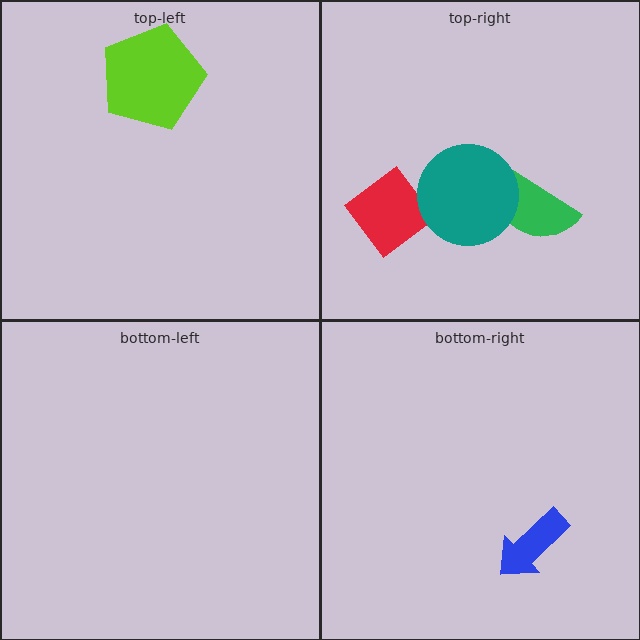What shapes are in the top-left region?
The lime pentagon.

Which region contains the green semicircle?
The top-right region.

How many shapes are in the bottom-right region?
1.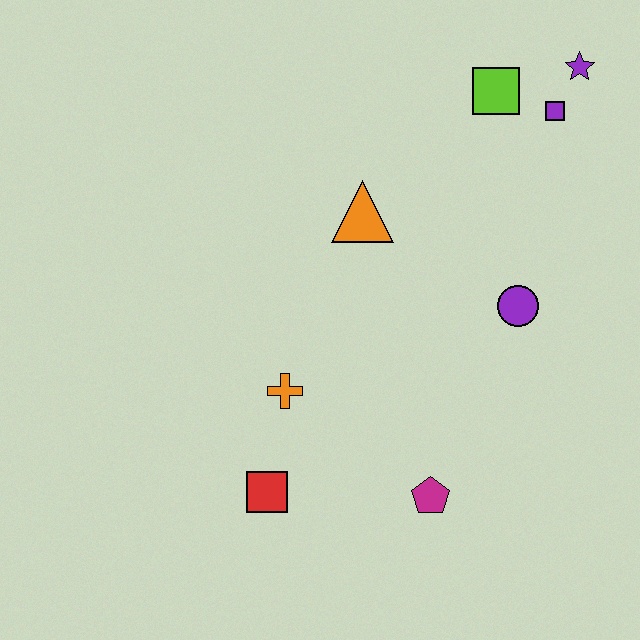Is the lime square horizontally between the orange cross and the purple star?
Yes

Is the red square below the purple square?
Yes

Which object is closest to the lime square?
The purple square is closest to the lime square.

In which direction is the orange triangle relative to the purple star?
The orange triangle is to the left of the purple star.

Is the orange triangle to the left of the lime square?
Yes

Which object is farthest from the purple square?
The red square is farthest from the purple square.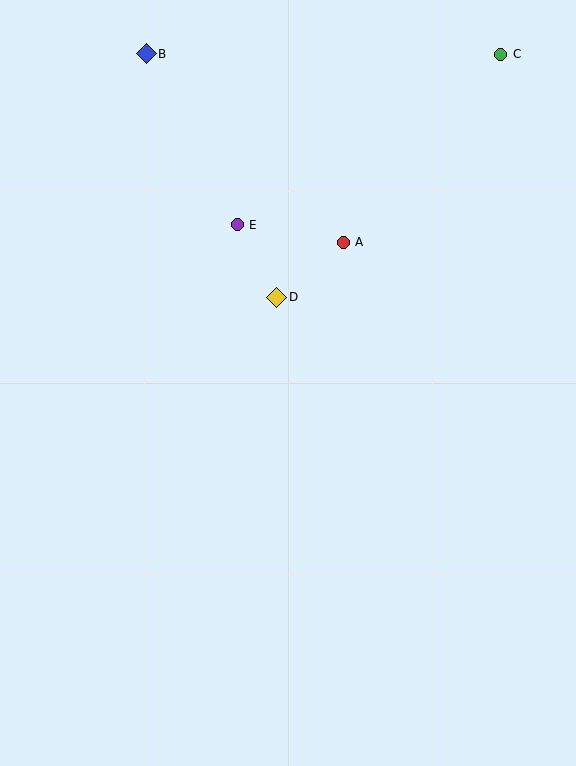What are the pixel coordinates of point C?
Point C is at (501, 54).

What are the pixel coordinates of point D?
Point D is at (277, 297).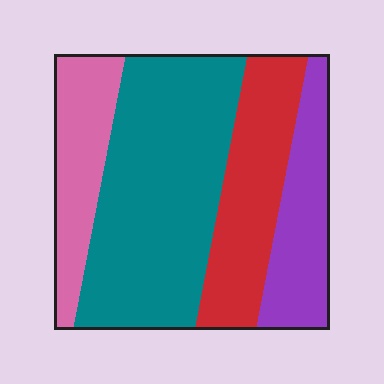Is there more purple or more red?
Red.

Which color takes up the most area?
Teal, at roughly 45%.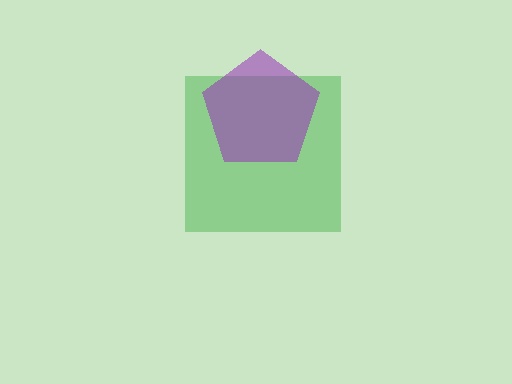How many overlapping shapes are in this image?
There are 2 overlapping shapes in the image.